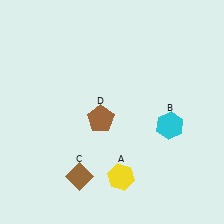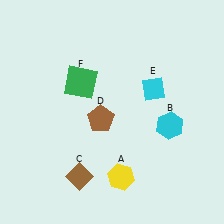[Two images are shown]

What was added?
A cyan diamond (E), a green square (F) were added in Image 2.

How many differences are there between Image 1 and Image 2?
There are 2 differences between the two images.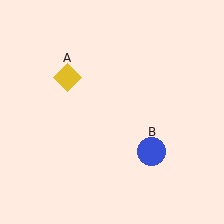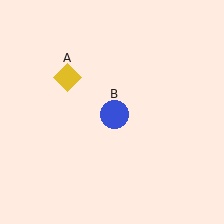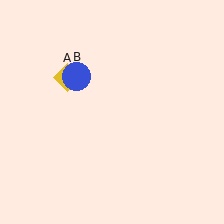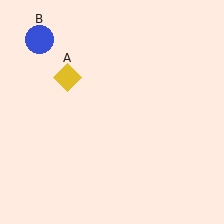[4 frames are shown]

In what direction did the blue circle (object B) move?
The blue circle (object B) moved up and to the left.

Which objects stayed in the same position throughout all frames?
Yellow diamond (object A) remained stationary.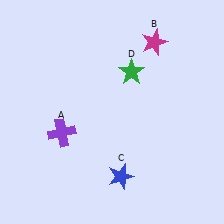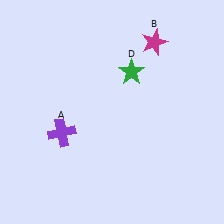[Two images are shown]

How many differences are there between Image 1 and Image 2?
There is 1 difference between the two images.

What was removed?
The blue star (C) was removed in Image 2.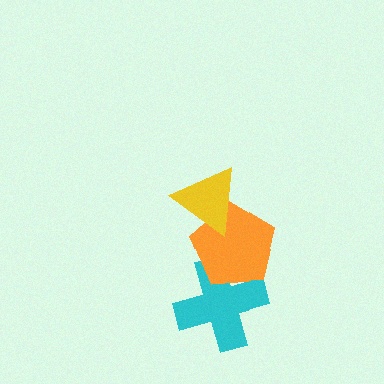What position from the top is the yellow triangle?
The yellow triangle is 1st from the top.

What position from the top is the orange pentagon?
The orange pentagon is 2nd from the top.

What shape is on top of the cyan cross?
The orange pentagon is on top of the cyan cross.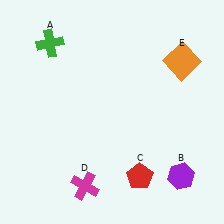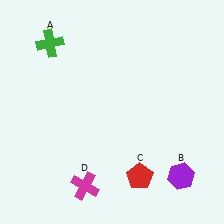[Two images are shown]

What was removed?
The orange square (E) was removed in Image 2.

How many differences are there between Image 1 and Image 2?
There is 1 difference between the two images.